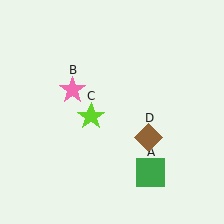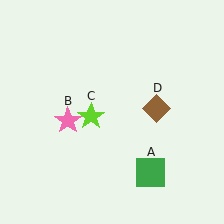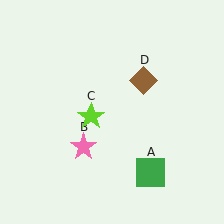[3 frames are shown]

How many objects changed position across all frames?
2 objects changed position: pink star (object B), brown diamond (object D).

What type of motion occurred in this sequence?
The pink star (object B), brown diamond (object D) rotated counterclockwise around the center of the scene.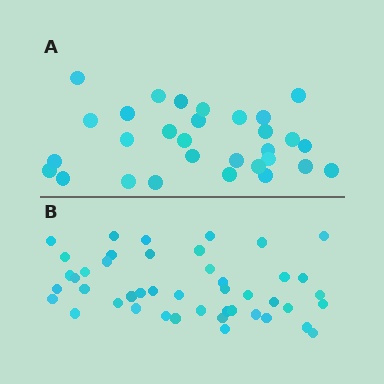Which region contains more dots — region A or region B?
Region B (the bottom region) has more dots.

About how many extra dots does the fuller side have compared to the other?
Region B has approximately 15 more dots than region A.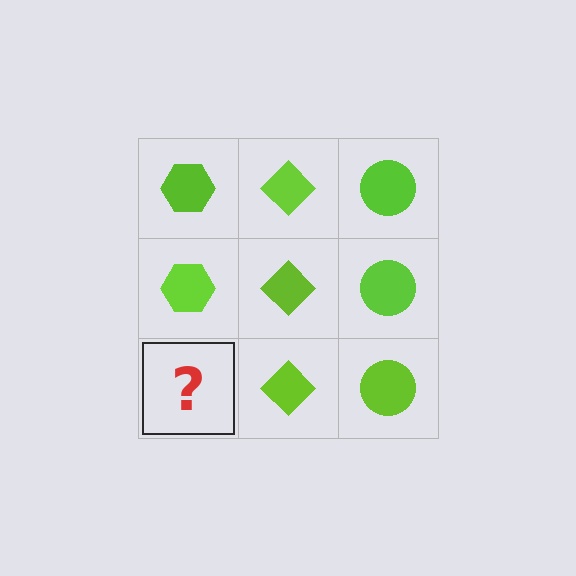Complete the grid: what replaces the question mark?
The question mark should be replaced with a lime hexagon.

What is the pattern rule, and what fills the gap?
The rule is that each column has a consistent shape. The gap should be filled with a lime hexagon.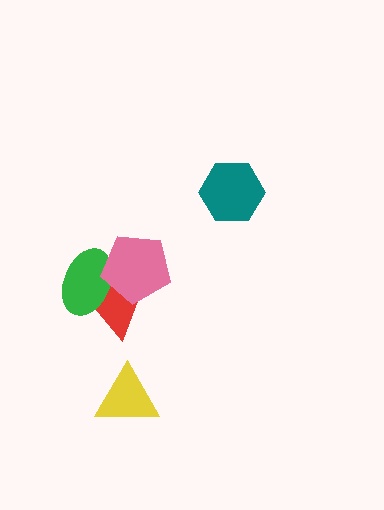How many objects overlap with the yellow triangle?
0 objects overlap with the yellow triangle.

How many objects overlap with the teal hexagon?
0 objects overlap with the teal hexagon.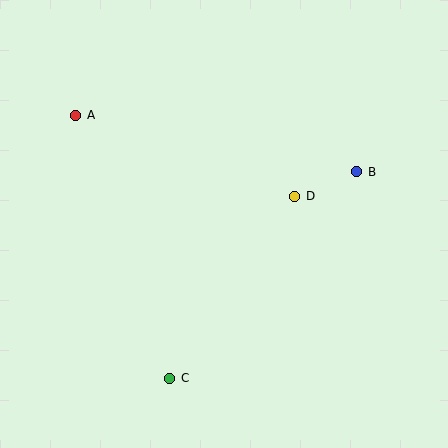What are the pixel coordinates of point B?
Point B is at (357, 172).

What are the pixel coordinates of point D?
Point D is at (295, 196).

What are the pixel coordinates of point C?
Point C is at (170, 378).